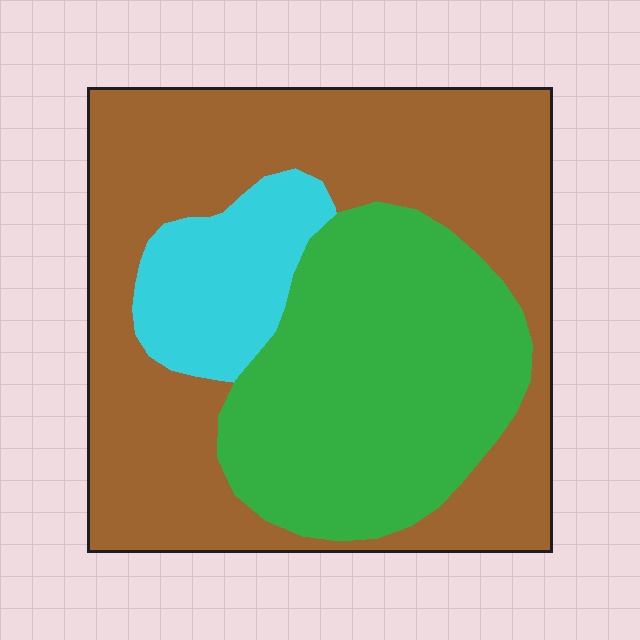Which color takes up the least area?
Cyan, at roughly 10%.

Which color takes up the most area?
Brown, at roughly 55%.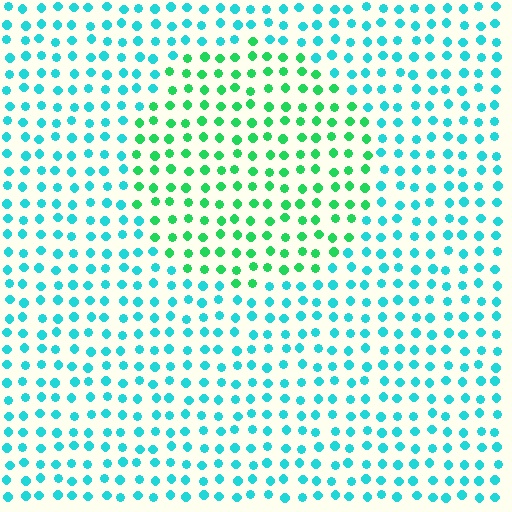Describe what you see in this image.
The image is filled with small cyan elements in a uniform arrangement. A circle-shaped region is visible where the elements are tinted to a slightly different hue, forming a subtle color boundary.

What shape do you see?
I see a circle.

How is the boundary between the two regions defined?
The boundary is defined purely by a slight shift in hue (about 41 degrees). Spacing, size, and orientation are identical on both sides.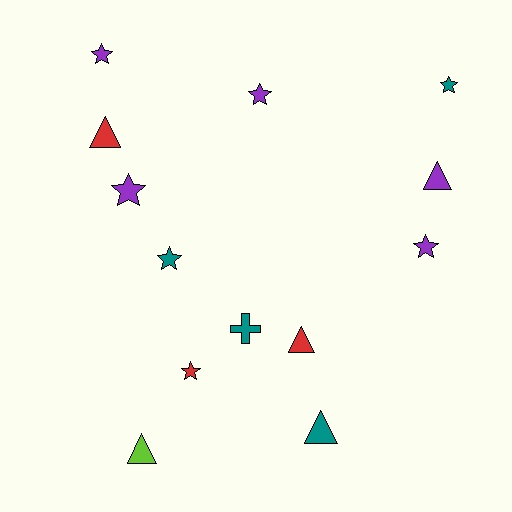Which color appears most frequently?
Purple, with 5 objects.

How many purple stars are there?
There are 4 purple stars.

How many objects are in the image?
There are 13 objects.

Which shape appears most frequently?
Star, with 7 objects.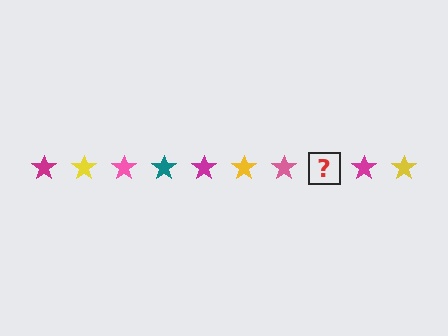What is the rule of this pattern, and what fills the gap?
The rule is that the pattern cycles through magenta, yellow, pink, teal stars. The gap should be filled with a teal star.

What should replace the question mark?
The question mark should be replaced with a teal star.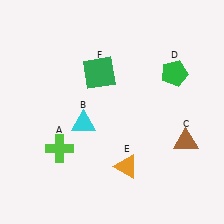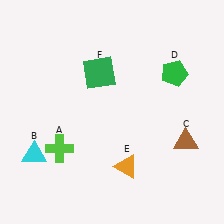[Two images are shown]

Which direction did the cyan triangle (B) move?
The cyan triangle (B) moved left.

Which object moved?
The cyan triangle (B) moved left.